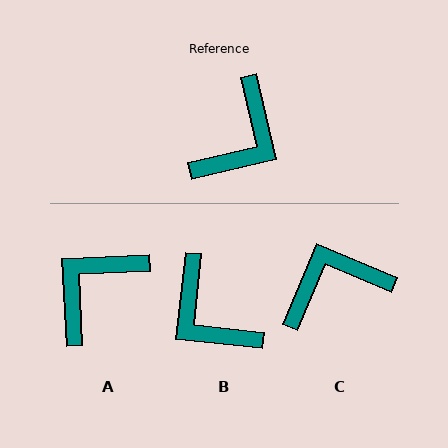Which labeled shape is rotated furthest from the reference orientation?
A, about 170 degrees away.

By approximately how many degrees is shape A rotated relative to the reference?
Approximately 170 degrees counter-clockwise.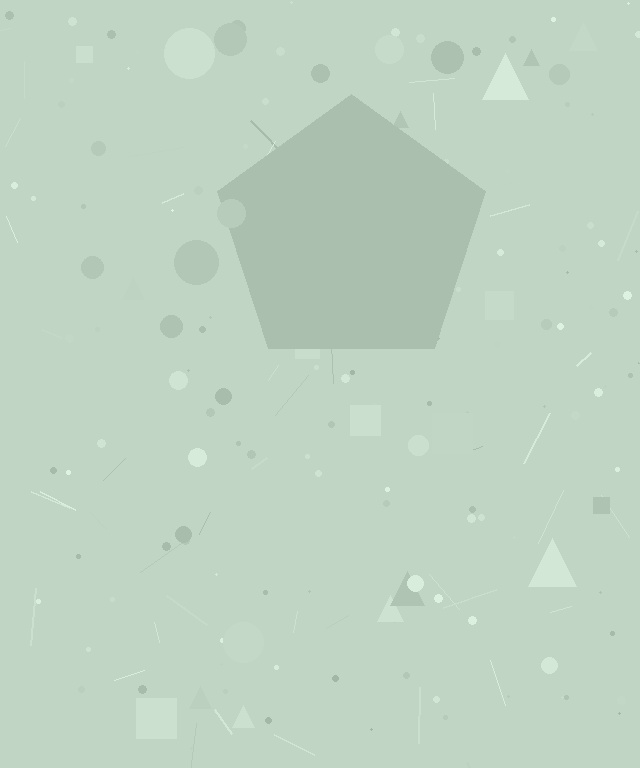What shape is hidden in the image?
A pentagon is hidden in the image.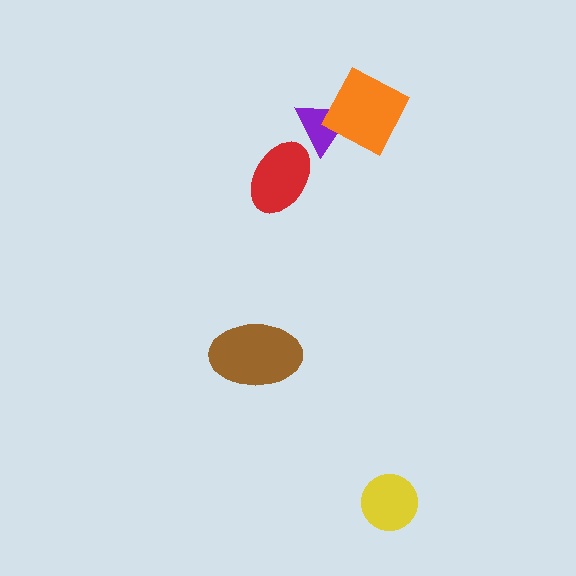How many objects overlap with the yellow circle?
0 objects overlap with the yellow circle.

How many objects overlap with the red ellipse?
0 objects overlap with the red ellipse.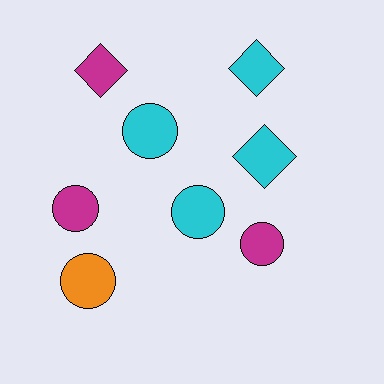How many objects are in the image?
There are 8 objects.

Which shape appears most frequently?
Circle, with 5 objects.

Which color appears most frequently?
Cyan, with 4 objects.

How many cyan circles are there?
There are 2 cyan circles.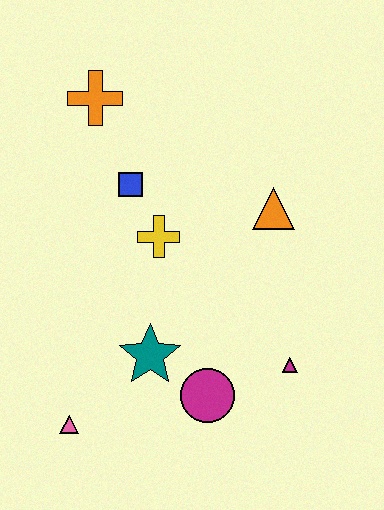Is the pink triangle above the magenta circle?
No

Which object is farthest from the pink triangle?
The orange cross is farthest from the pink triangle.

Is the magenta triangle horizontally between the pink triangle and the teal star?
No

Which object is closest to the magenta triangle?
The magenta circle is closest to the magenta triangle.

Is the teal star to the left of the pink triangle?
No